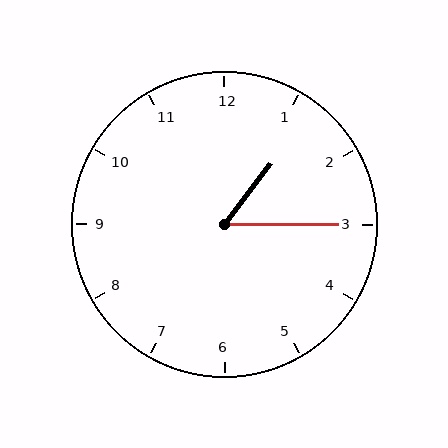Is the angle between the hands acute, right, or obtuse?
It is acute.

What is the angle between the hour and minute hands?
Approximately 52 degrees.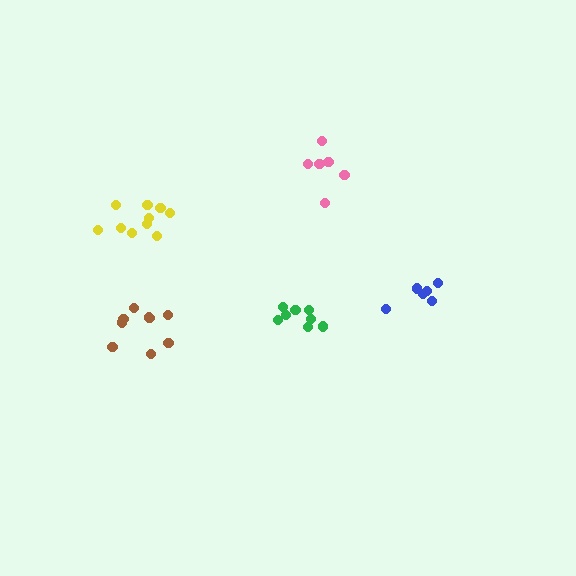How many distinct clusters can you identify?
There are 5 distinct clusters.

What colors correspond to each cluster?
The clusters are colored: blue, yellow, pink, green, brown.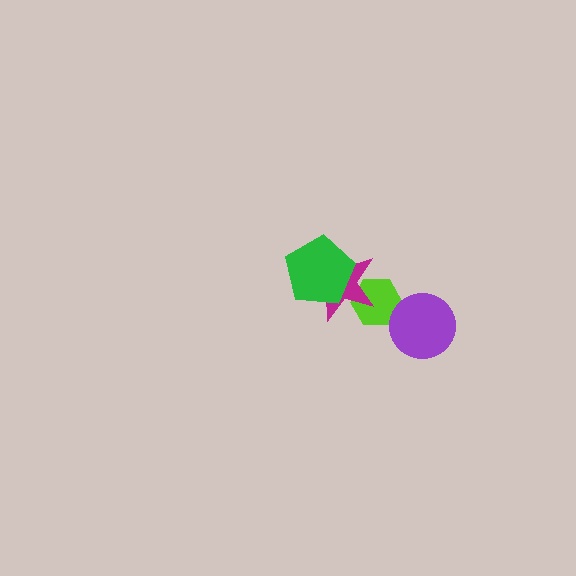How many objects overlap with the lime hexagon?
2 objects overlap with the lime hexagon.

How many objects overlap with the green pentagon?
1 object overlaps with the green pentagon.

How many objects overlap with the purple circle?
1 object overlaps with the purple circle.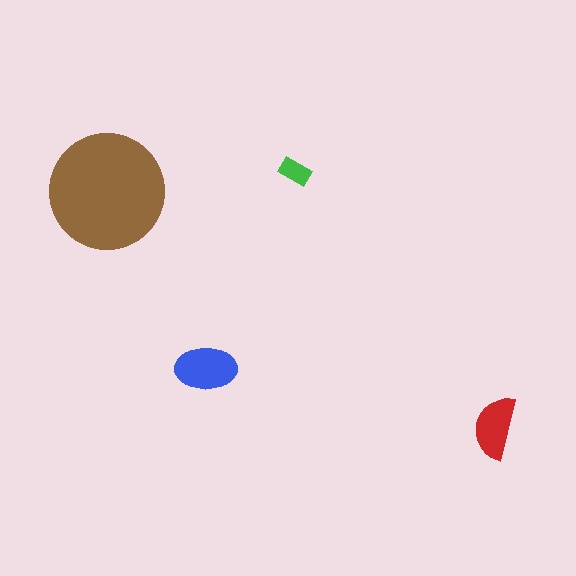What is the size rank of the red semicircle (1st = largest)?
3rd.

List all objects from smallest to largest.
The green rectangle, the red semicircle, the blue ellipse, the brown circle.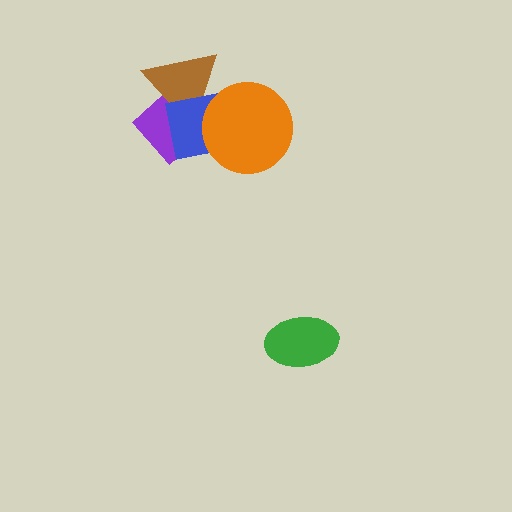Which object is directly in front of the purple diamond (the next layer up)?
The brown triangle is directly in front of the purple diamond.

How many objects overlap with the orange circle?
3 objects overlap with the orange circle.